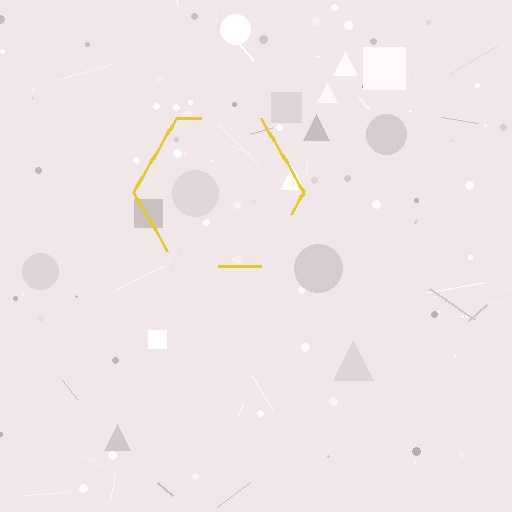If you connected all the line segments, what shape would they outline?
They would outline a hexagon.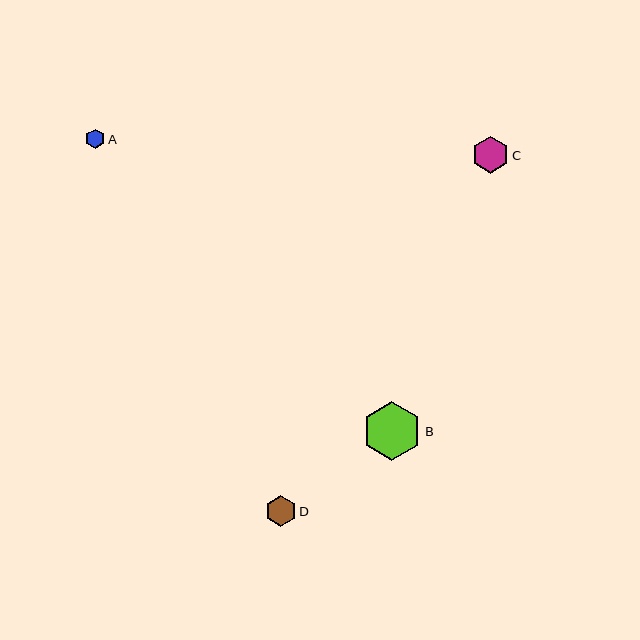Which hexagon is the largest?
Hexagon B is the largest with a size of approximately 59 pixels.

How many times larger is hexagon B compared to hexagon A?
Hexagon B is approximately 3.0 times the size of hexagon A.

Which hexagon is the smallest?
Hexagon A is the smallest with a size of approximately 20 pixels.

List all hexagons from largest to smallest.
From largest to smallest: B, C, D, A.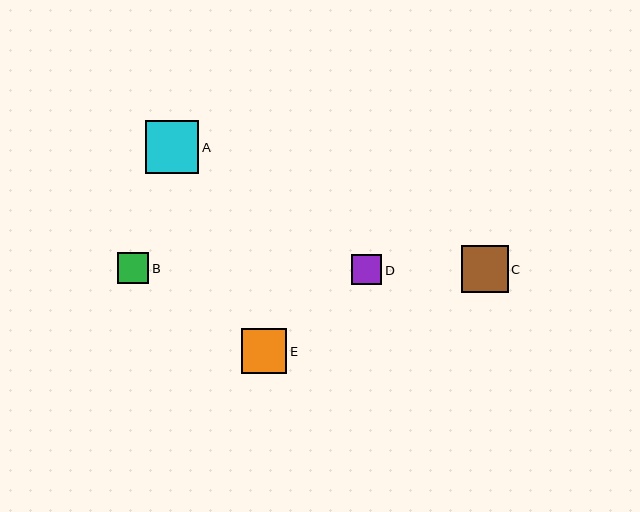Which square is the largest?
Square A is the largest with a size of approximately 53 pixels.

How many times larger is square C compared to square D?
Square C is approximately 1.5 times the size of square D.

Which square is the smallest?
Square D is the smallest with a size of approximately 30 pixels.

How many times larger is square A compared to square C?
Square A is approximately 1.1 times the size of square C.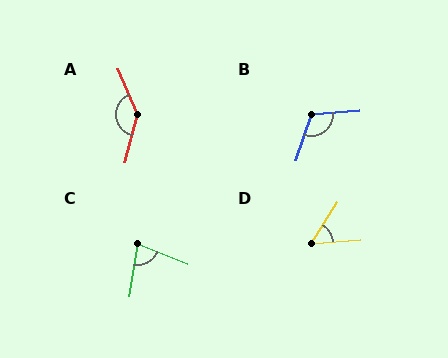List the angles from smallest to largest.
D (53°), C (77°), B (114°), A (143°).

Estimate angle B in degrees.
Approximately 114 degrees.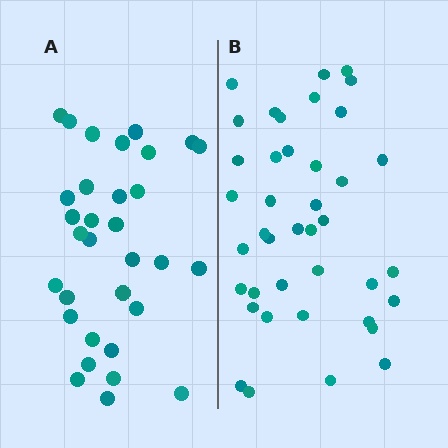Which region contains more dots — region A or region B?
Region B (the right region) has more dots.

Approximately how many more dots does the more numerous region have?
Region B has roughly 8 or so more dots than region A.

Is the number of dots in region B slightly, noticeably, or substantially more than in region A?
Region B has noticeably more, but not dramatically so. The ratio is roughly 1.2 to 1.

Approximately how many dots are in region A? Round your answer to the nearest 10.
About 30 dots. (The exact count is 32, which rounds to 30.)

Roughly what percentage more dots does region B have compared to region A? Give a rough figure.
About 25% more.